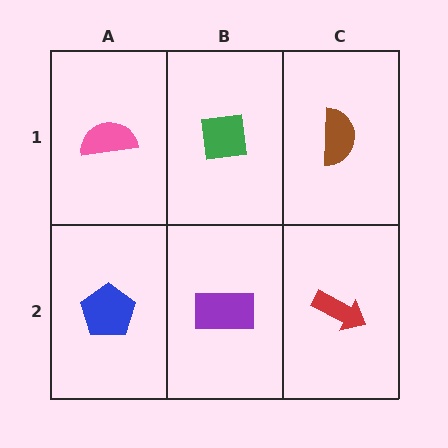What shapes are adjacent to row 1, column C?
A red arrow (row 2, column C), a green square (row 1, column B).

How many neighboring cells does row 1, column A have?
2.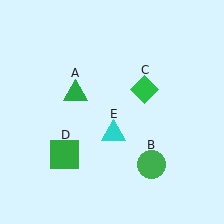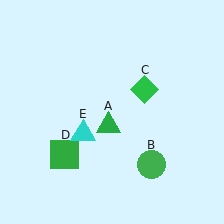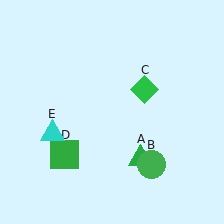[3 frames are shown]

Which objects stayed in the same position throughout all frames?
Green circle (object B) and green diamond (object C) and green square (object D) remained stationary.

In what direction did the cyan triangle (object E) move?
The cyan triangle (object E) moved left.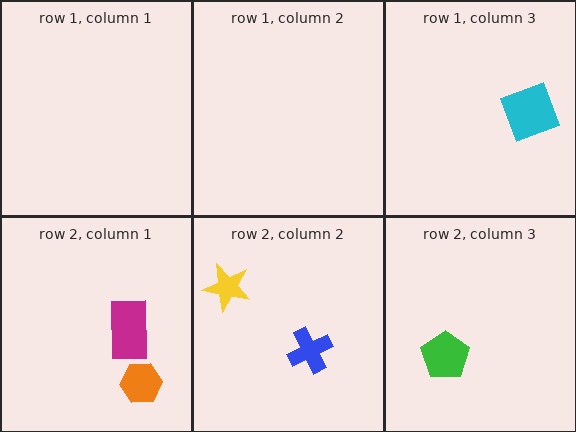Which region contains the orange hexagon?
The row 2, column 1 region.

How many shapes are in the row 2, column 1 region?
2.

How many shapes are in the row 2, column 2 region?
2.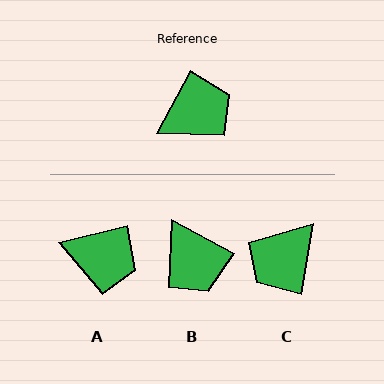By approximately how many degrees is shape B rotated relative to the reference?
Approximately 91 degrees clockwise.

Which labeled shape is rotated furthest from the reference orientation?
C, about 162 degrees away.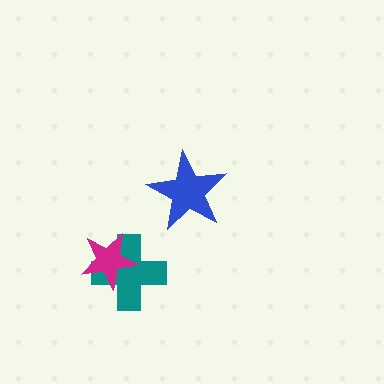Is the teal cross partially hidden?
Yes, it is partially covered by another shape.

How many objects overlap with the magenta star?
1 object overlaps with the magenta star.